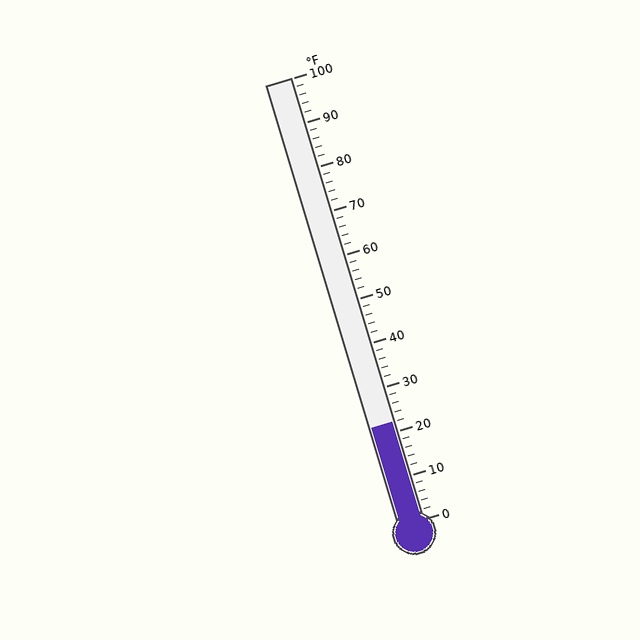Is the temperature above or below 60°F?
The temperature is below 60°F.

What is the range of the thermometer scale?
The thermometer scale ranges from 0°F to 100°F.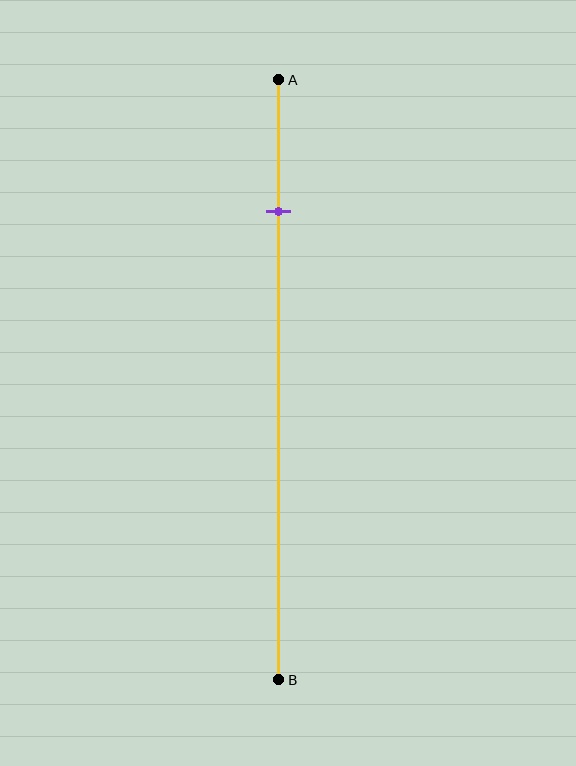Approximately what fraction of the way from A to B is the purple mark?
The purple mark is approximately 20% of the way from A to B.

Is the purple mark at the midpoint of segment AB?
No, the mark is at about 20% from A, not at the 50% midpoint.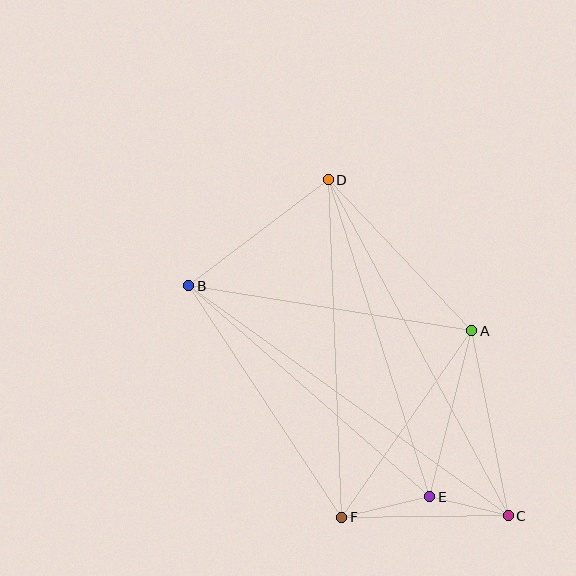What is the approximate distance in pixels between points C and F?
The distance between C and F is approximately 166 pixels.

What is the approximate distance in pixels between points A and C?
The distance between A and C is approximately 189 pixels.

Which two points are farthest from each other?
Points B and C are farthest from each other.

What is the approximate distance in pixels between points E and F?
The distance between E and F is approximately 90 pixels.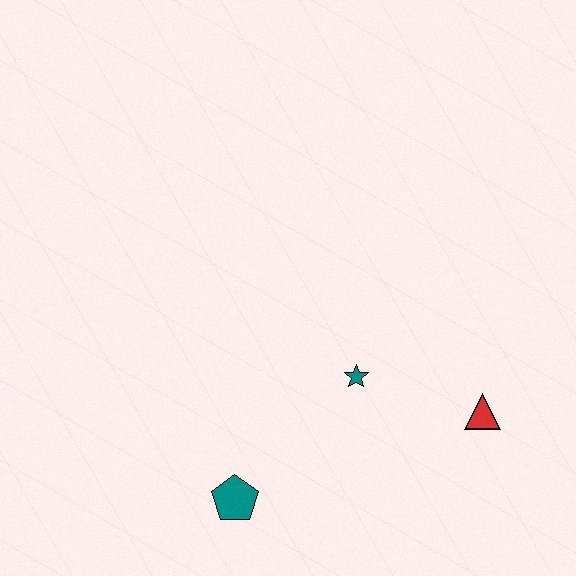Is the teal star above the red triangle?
Yes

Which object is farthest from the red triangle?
The teal pentagon is farthest from the red triangle.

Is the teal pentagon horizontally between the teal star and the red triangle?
No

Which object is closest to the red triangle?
The teal star is closest to the red triangle.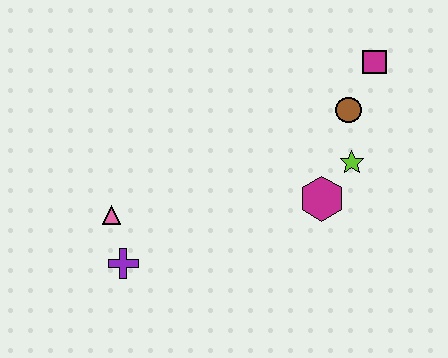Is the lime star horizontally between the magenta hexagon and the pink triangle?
No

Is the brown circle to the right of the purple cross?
Yes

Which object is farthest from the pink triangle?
The magenta square is farthest from the pink triangle.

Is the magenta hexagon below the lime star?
Yes